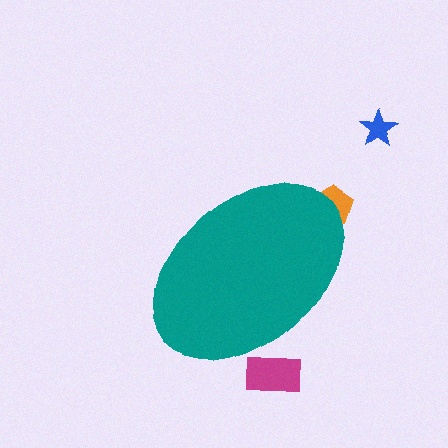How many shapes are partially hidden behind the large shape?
2 shapes are partially hidden.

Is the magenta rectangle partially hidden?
Yes, the magenta rectangle is partially hidden behind the teal ellipse.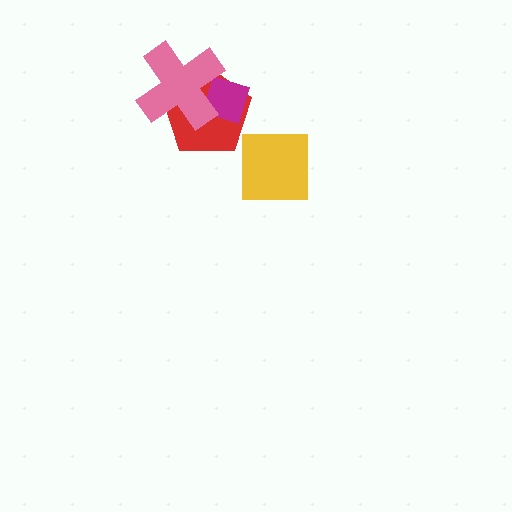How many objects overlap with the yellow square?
0 objects overlap with the yellow square.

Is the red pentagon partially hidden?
Yes, it is partially covered by another shape.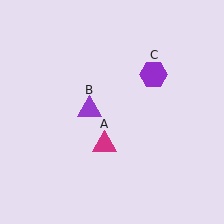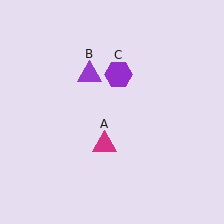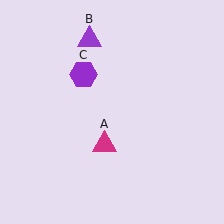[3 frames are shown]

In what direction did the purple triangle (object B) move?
The purple triangle (object B) moved up.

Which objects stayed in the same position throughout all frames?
Magenta triangle (object A) remained stationary.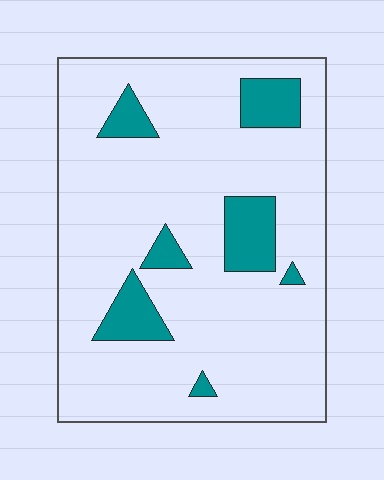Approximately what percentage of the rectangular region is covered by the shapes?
Approximately 15%.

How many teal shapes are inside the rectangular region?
7.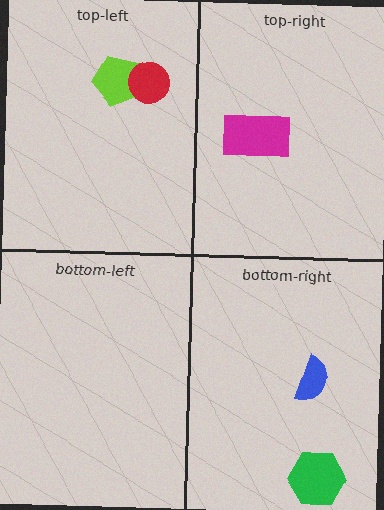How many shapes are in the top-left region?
2.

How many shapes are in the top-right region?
1.